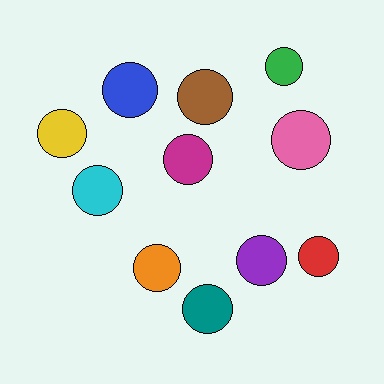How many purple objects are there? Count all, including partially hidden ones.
There is 1 purple object.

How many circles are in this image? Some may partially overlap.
There are 11 circles.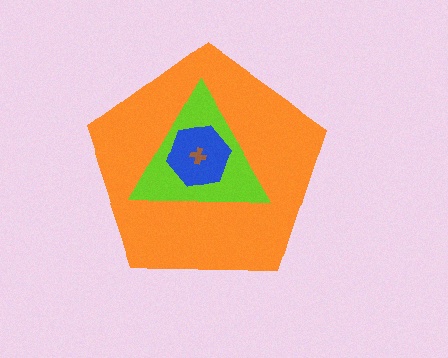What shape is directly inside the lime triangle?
The blue hexagon.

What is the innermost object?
The brown cross.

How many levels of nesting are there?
4.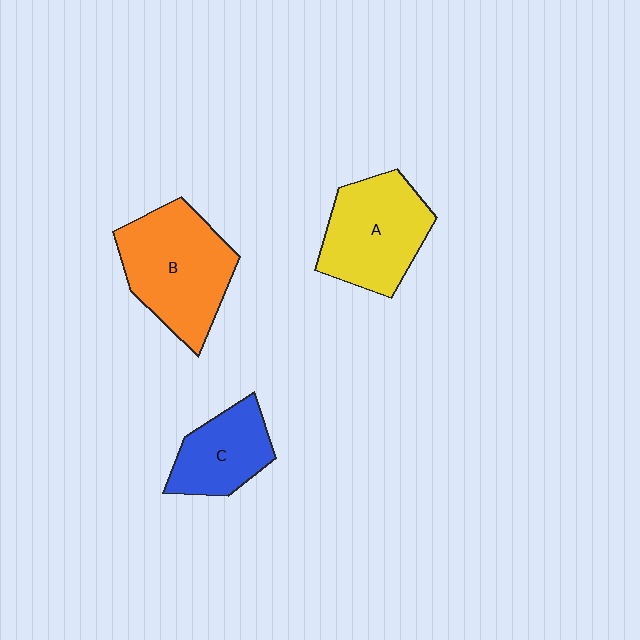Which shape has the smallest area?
Shape C (blue).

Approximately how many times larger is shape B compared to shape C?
Approximately 1.6 times.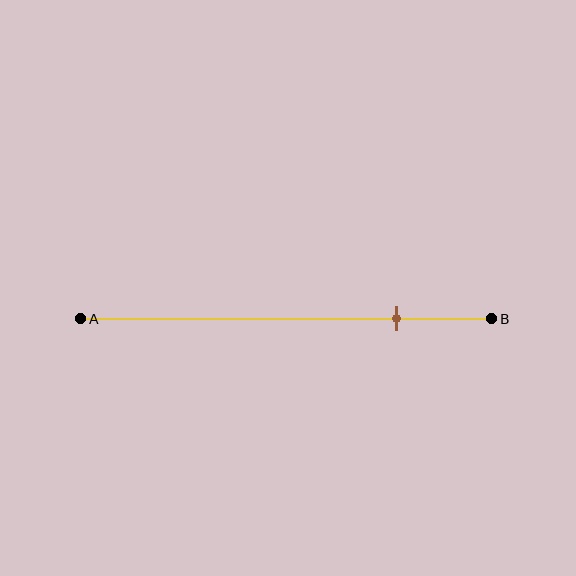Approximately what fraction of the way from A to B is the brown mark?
The brown mark is approximately 75% of the way from A to B.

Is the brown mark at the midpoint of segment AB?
No, the mark is at about 75% from A, not at the 50% midpoint.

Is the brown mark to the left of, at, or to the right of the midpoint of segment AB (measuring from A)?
The brown mark is to the right of the midpoint of segment AB.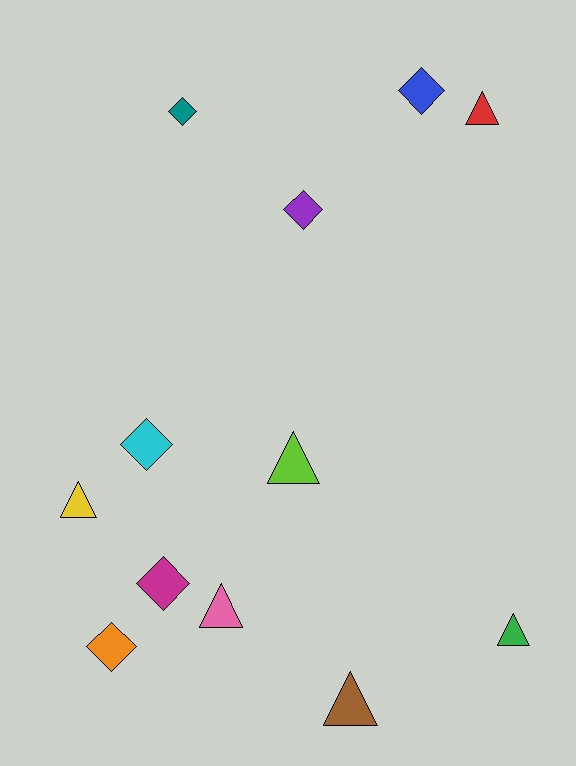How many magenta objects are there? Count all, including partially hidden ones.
There is 1 magenta object.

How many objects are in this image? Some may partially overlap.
There are 12 objects.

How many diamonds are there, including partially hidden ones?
There are 6 diamonds.